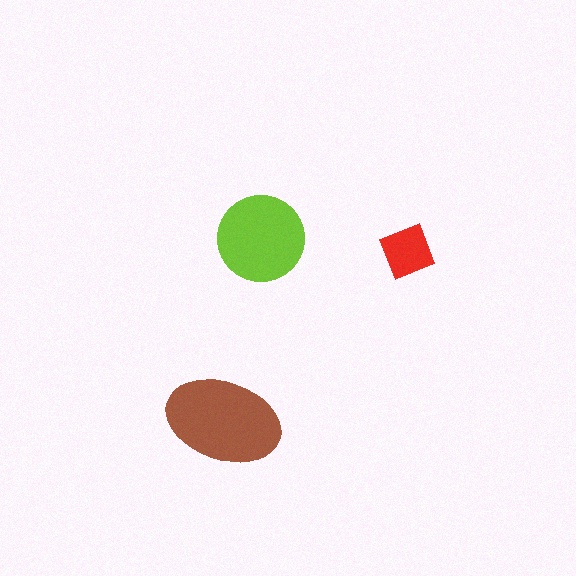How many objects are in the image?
There are 3 objects in the image.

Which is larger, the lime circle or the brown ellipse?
The brown ellipse.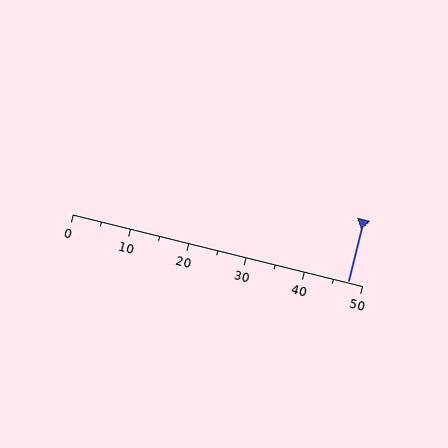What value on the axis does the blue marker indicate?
The marker indicates approximately 47.5.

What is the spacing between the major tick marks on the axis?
The major ticks are spaced 10 apart.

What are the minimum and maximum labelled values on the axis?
The axis runs from 0 to 50.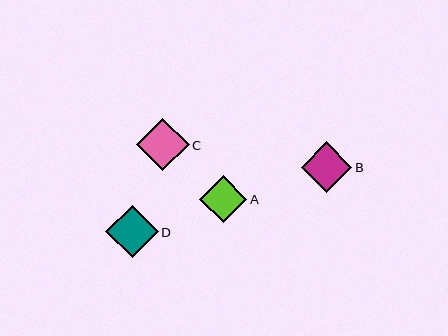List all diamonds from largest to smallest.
From largest to smallest: C, D, B, A.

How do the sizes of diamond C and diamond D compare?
Diamond C and diamond D are approximately the same size.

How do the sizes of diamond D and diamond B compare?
Diamond D and diamond B are approximately the same size.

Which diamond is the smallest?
Diamond A is the smallest with a size of approximately 47 pixels.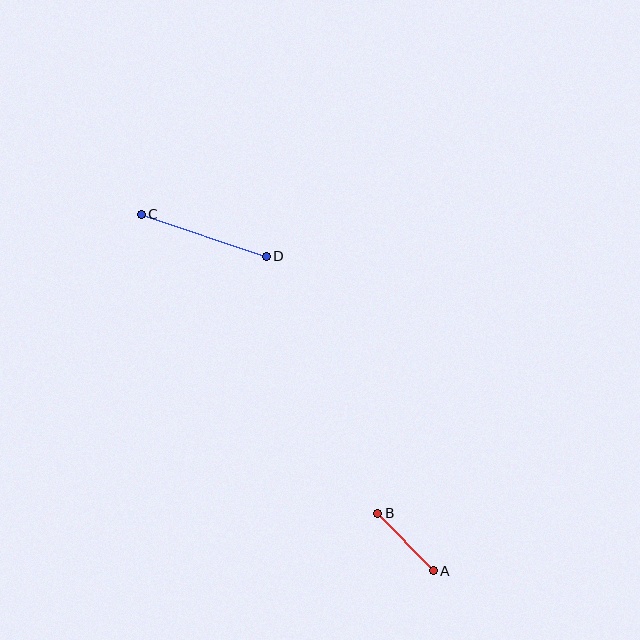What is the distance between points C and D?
The distance is approximately 132 pixels.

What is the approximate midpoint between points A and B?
The midpoint is at approximately (405, 542) pixels.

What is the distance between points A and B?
The distance is approximately 80 pixels.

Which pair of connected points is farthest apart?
Points C and D are farthest apart.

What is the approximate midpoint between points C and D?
The midpoint is at approximately (204, 235) pixels.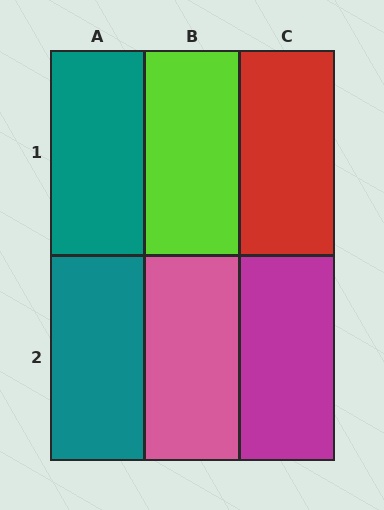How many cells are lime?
1 cell is lime.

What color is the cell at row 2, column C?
Magenta.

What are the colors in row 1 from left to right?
Teal, lime, red.